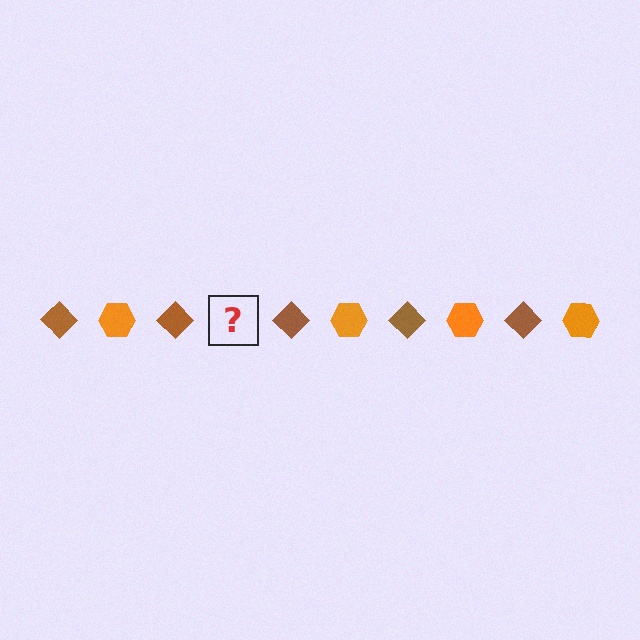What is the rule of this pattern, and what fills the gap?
The rule is that the pattern alternates between brown diamond and orange hexagon. The gap should be filled with an orange hexagon.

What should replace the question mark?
The question mark should be replaced with an orange hexagon.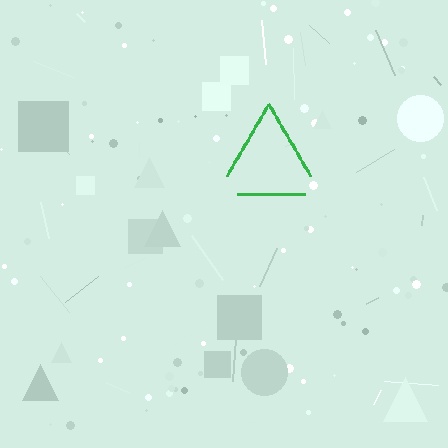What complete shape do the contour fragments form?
The contour fragments form a triangle.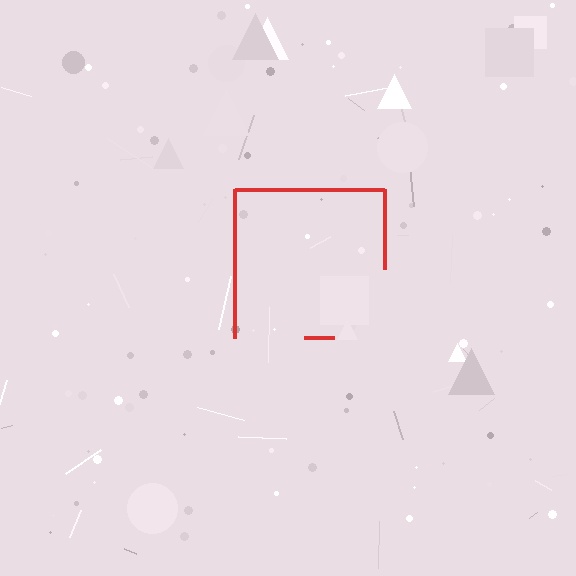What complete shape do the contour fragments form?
The contour fragments form a square.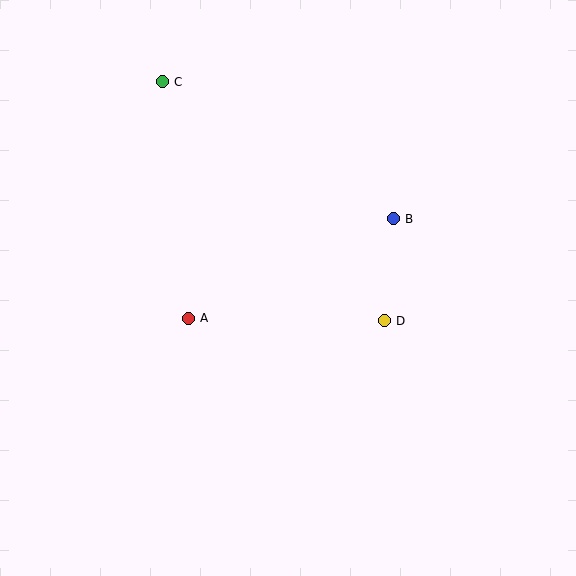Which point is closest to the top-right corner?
Point B is closest to the top-right corner.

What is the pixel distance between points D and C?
The distance between D and C is 326 pixels.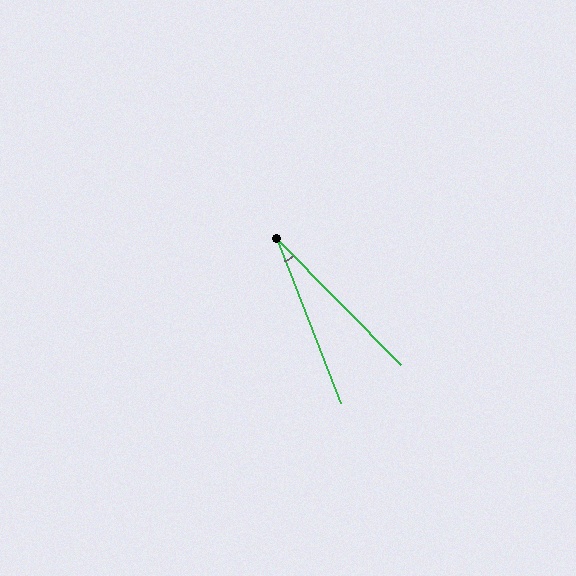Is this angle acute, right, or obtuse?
It is acute.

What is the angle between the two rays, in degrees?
Approximately 23 degrees.